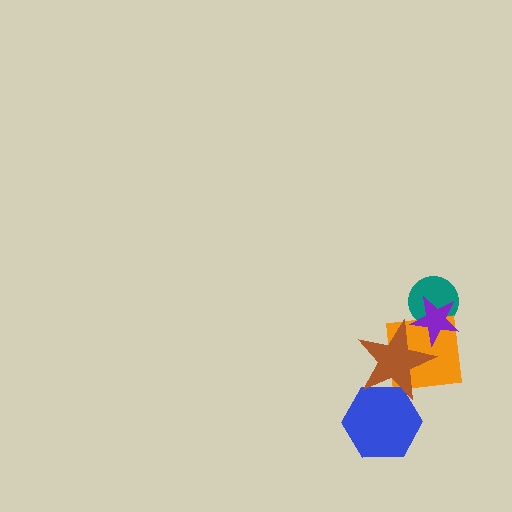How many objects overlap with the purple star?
3 objects overlap with the purple star.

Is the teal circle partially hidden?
Yes, it is partially covered by another shape.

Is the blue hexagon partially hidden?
Yes, it is partially covered by another shape.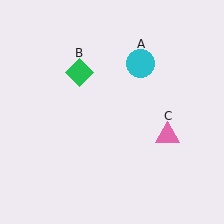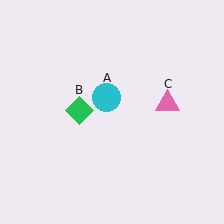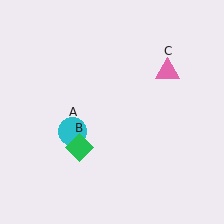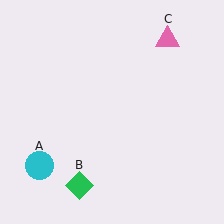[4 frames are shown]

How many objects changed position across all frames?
3 objects changed position: cyan circle (object A), green diamond (object B), pink triangle (object C).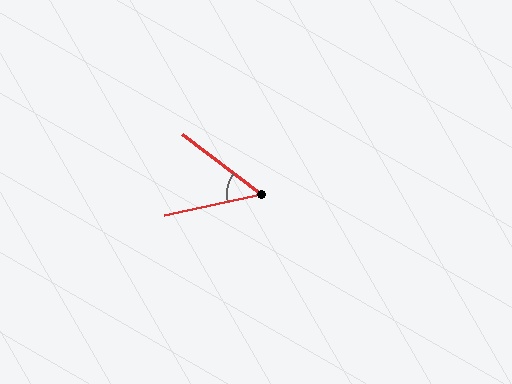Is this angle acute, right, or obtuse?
It is acute.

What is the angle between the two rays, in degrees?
Approximately 49 degrees.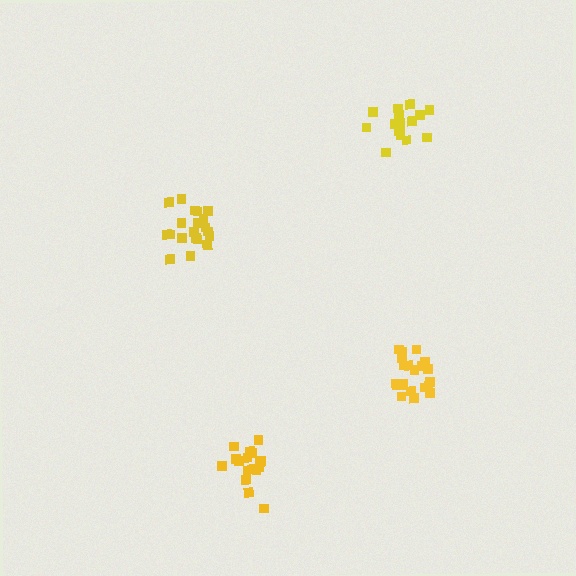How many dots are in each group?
Group 1: 21 dots, Group 2: 16 dots, Group 3: 21 dots, Group 4: 18 dots (76 total).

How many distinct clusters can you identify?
There are 4 distinct clusters.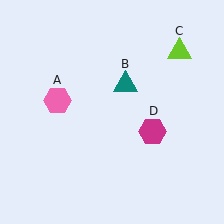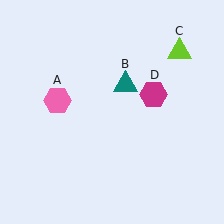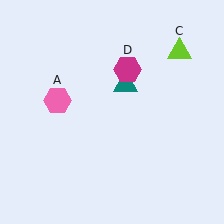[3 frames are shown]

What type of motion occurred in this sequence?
The magenta hexagon (object D) rotated counterclockwise around the center of the scene.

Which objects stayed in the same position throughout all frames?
Pink hexagon (object A) and teal triangle (object B) and lime triangle (object C) remained stationary.